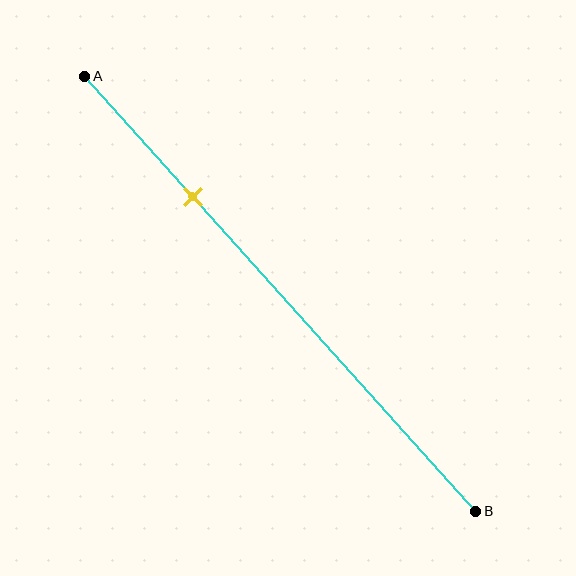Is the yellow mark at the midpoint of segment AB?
No, the mark is at about 30% from A, not at the 50% midpoint.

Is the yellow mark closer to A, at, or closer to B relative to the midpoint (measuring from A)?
The yellow mark is closer to point A than the midpoint of segment AB.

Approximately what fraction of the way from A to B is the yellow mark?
The yellow mark is approximately 30% of the way from A to B.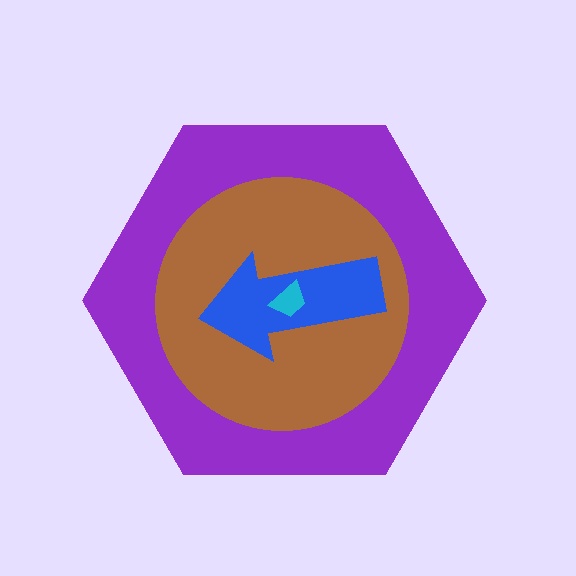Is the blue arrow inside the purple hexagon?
Yes.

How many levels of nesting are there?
4.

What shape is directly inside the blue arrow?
The cyan trapezoid.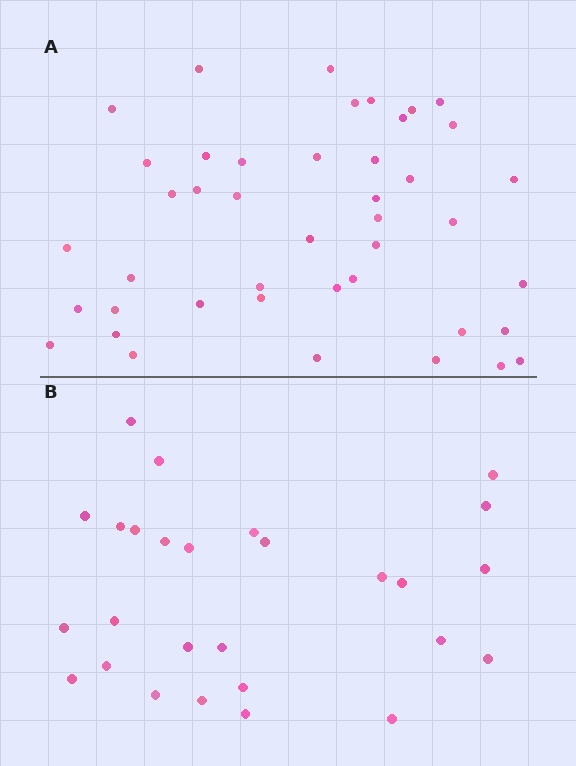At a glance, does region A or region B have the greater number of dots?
Region A (the top region) has more dots.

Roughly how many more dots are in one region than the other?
Region A has approximately 15 more dots than region B.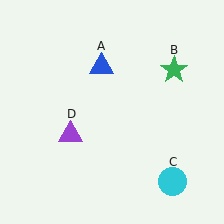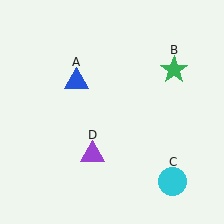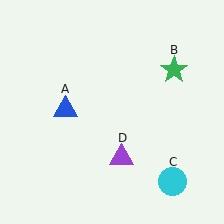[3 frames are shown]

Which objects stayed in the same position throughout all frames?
Green star (object B) and cyan circle (object C) remained stationary.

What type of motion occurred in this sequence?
The blue triangle (object A), purple triangle (object D) rotated counterclockwise around the center of the scene.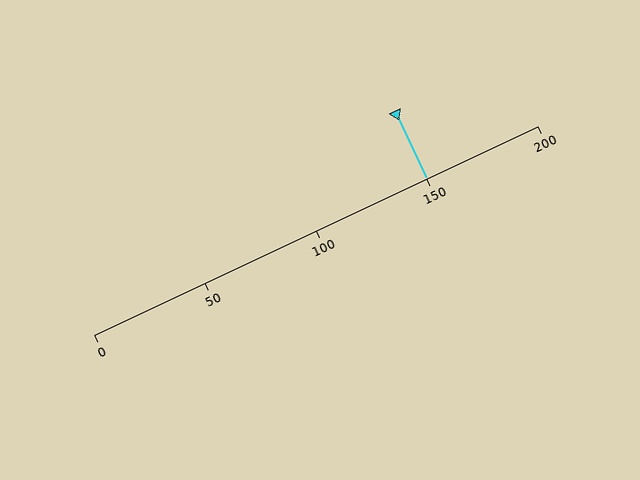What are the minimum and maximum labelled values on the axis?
The axis runs from 0 to 200.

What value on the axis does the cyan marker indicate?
The marker indicates approximately 150.